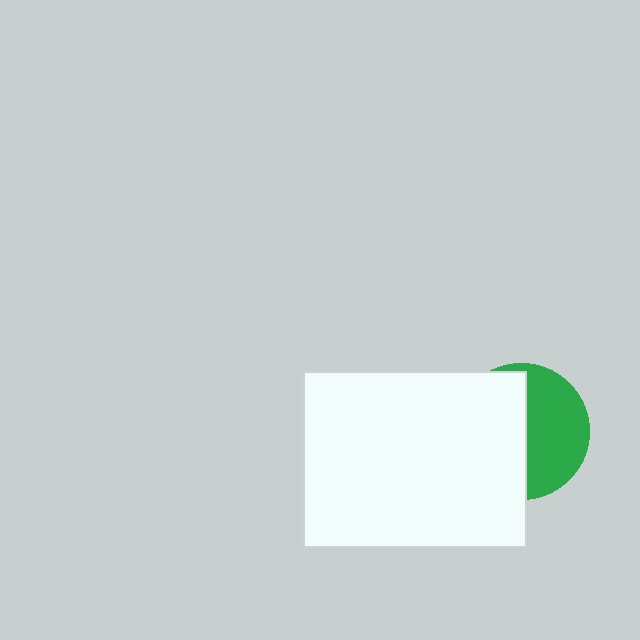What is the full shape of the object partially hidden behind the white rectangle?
The partially hidden object is a green circle.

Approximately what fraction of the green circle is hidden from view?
Roughly 54% of the green circle is hidden behind the white rectangle.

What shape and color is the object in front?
The object in front is a white rectangle.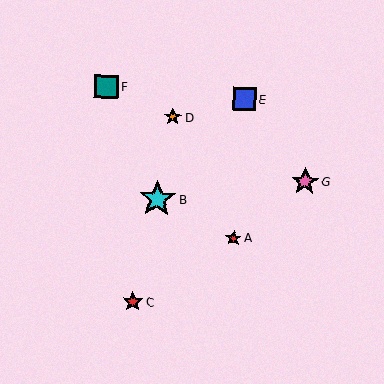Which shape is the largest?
The cyan star (labeled B) is the largest.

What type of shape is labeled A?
Shape A is a red star.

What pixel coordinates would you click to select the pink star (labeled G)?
Click at (305, 182) to select the pink star G.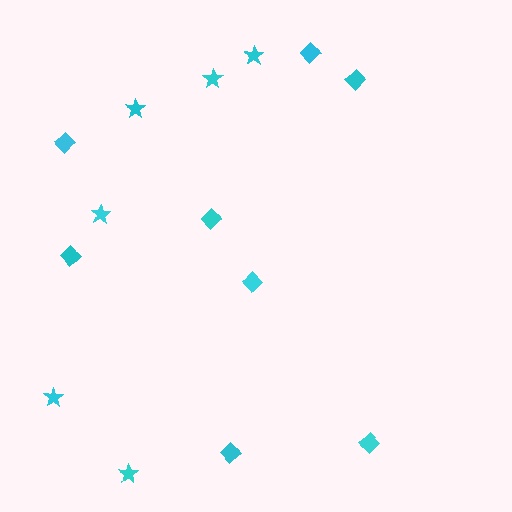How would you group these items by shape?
There are 2 groups: one group of stars (6) and one group of diamonds (8).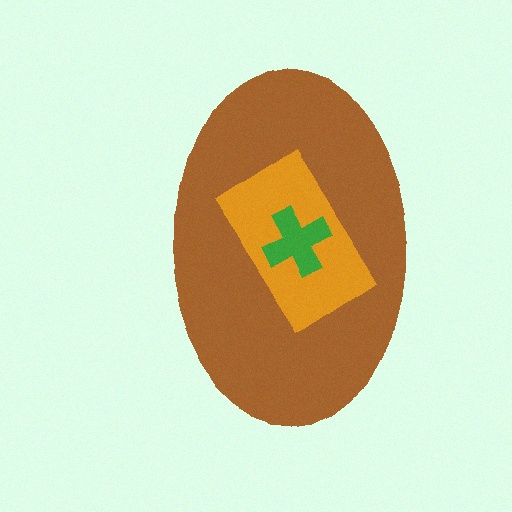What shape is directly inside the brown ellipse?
The orange rectangle.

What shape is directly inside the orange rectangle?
The green cross.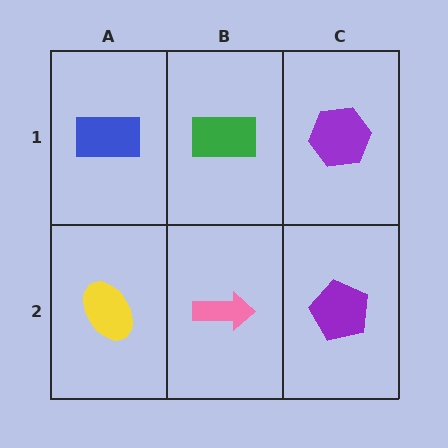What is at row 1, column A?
A blue rectangle.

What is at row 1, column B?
A green rectangle.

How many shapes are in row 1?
3 shapes.